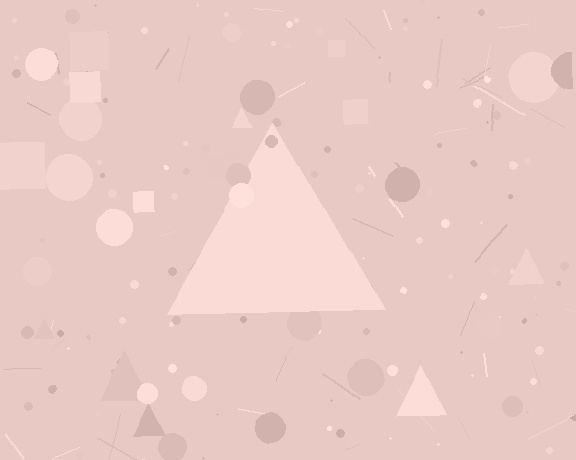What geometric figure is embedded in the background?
A triangle is embedded in the background.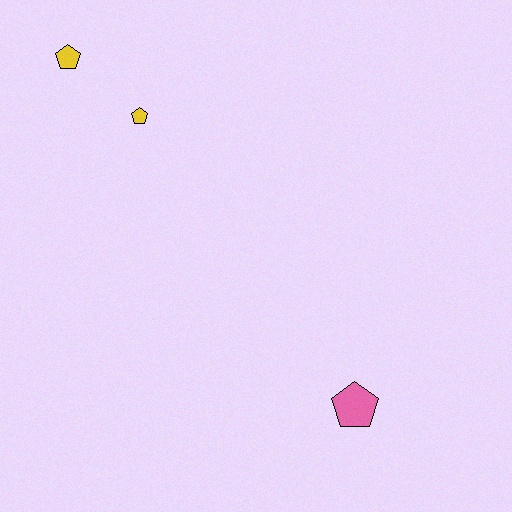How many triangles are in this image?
There are no triangles.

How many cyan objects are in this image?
There are no cyan objects.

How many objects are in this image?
There are 3 objects.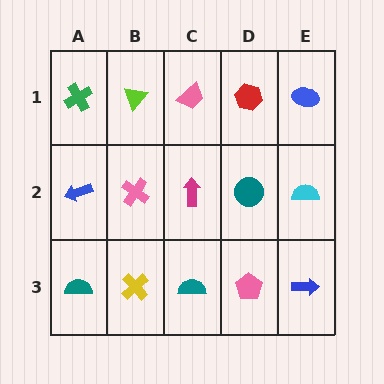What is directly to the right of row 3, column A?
A yellow cross.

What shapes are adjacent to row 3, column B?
A pink cross (row 2, column B), a teal semicircle (row 3, column A), a teal semicircle (row 3, column C).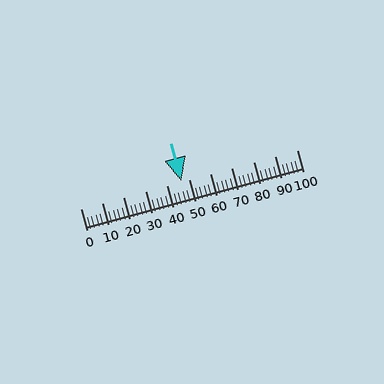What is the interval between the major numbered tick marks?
The major tick marks are spaced 10 units apart.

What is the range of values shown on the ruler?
The ruler shows values from 0 to 100.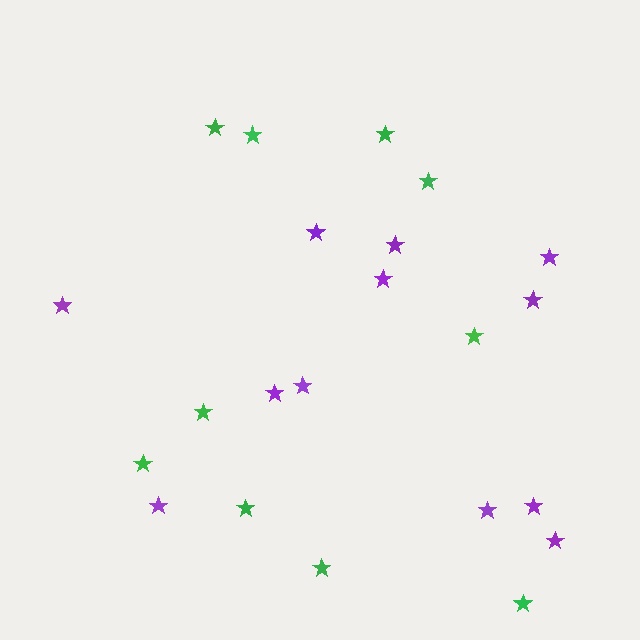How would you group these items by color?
There are 2 groups: one group of purple stars (12) and one group of green stars (10).